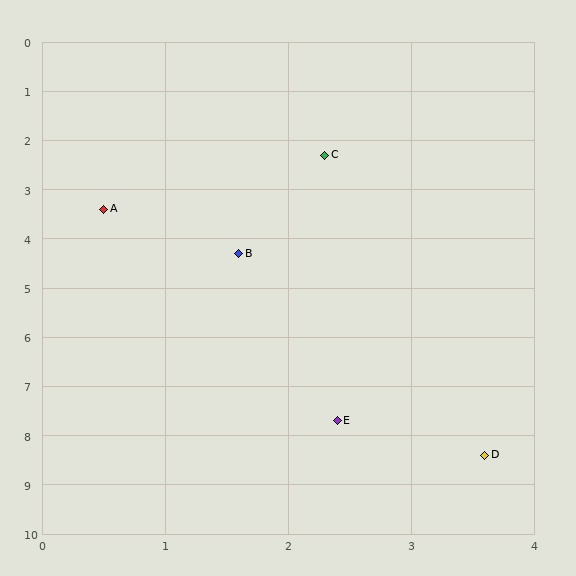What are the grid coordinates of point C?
Point C is at approximately (2.3, 2.3).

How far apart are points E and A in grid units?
Points E and A are about 4.7 grid units apart.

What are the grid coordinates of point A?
Point A is at approximately (0.5, 3.4).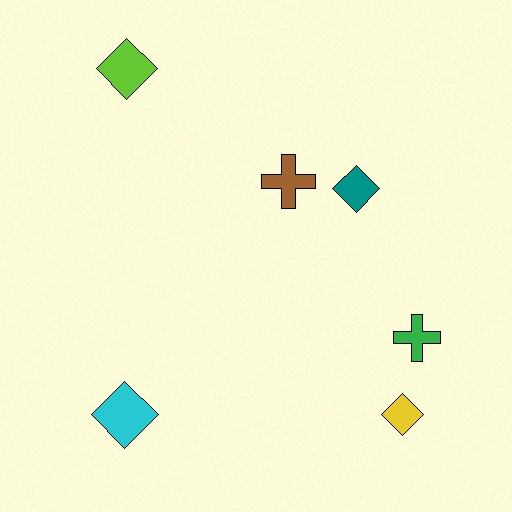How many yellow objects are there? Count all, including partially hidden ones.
There is 1 yellow object.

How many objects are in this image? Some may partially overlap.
There are 6 objects.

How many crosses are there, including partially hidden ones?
There are 2 crosses.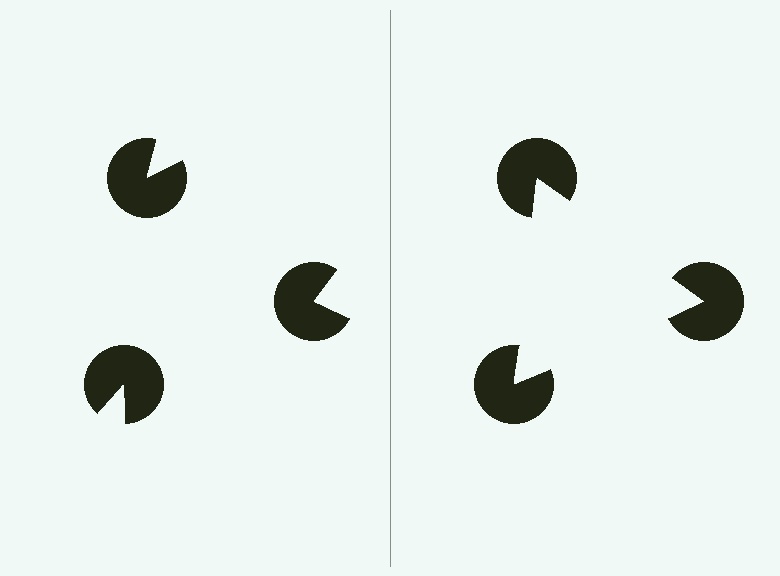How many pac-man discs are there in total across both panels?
6 — 3 on each side.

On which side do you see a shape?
An illusory triangle appears on the right side. On the left side the wedge cuts are rotated, so no coherent shape forms.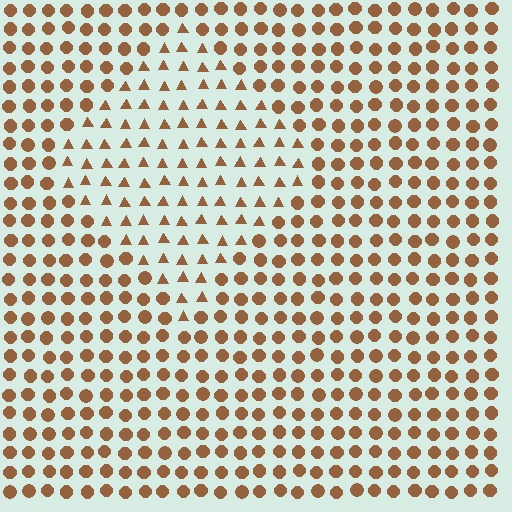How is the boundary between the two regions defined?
The boundary is defined by a change in element shape: triangles inside vs. circles outside. All elements share the same color and spacing.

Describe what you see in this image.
The image is filled with small brown elements arranged in a uniform grid. A diamond-shaped region contains triangles, while the surrounding area contains circles. The boundary is defined purely by the change in element shape.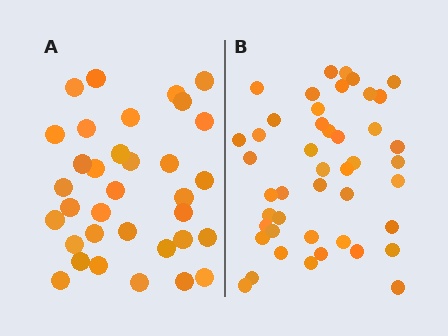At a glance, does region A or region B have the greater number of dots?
Region B (the right region) has more dots.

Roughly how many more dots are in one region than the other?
Region B has roughly 12 or so more dots than region A.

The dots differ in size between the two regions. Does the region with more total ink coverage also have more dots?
No. Region A has more total ink coverage because its dots are larger, but region B actually contains more individual dots. Total area can be misleading — the number of items is what matters here.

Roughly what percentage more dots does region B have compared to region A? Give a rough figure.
About 30% more.